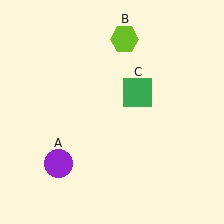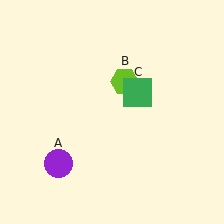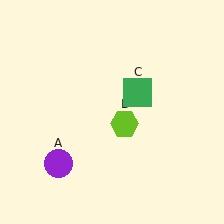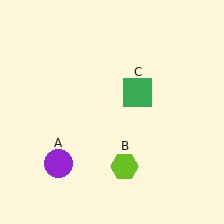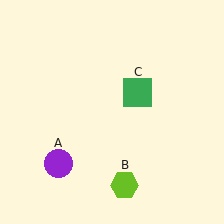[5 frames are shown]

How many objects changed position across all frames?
1 object changed position: lime hexagon (object B).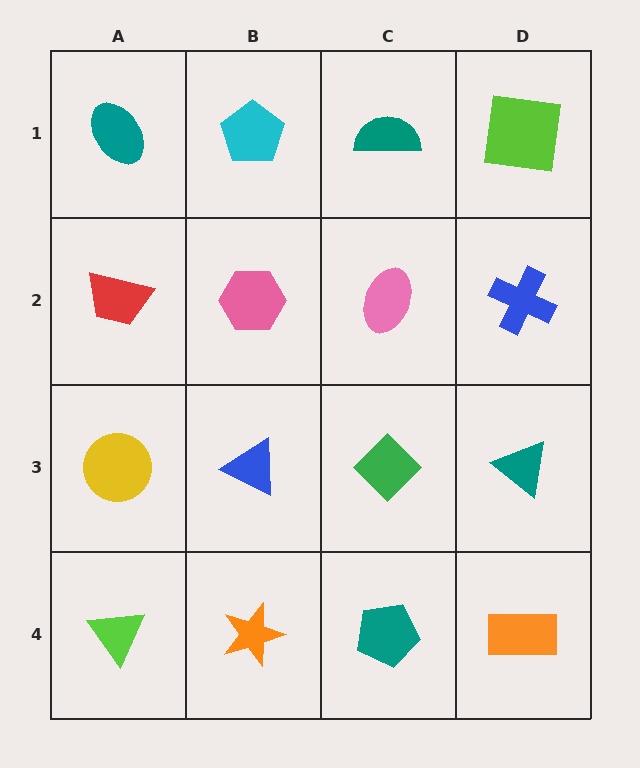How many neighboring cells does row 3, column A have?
3.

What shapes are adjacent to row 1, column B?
A pink hexagon (row 2, column B), a teal ellipse (row 1, column A), a teal semicircle (row 1, column C).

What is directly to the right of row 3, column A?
A blue triangle.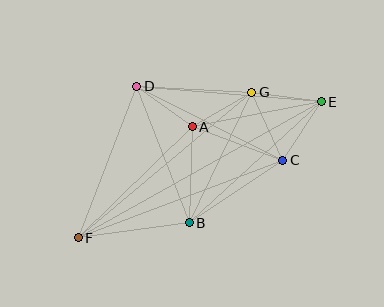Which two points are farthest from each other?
Points E and F are farthest from each other.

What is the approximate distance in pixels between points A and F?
The distance between A and F is approximately 159 pixels.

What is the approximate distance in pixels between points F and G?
The distance between F and G is approximately 226 pixels.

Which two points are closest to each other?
Points A and D are closest to each other.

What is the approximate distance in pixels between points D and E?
The distance between D and E is approximately 185 pixels.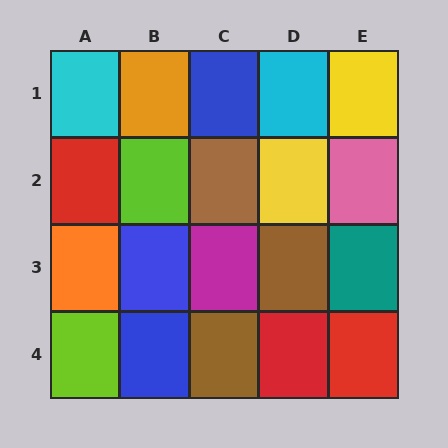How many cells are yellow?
2 cells are yellow.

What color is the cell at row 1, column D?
Cyan.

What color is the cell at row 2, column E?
Pink.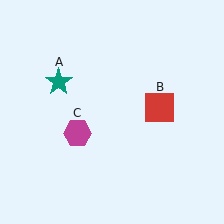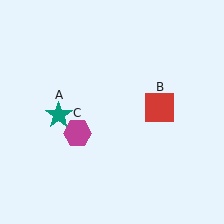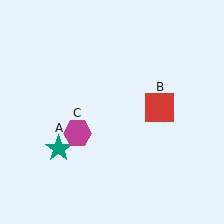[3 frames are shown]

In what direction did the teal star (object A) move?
The teal star (object A) moved down.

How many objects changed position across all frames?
1 object changed position: teal star (object A).